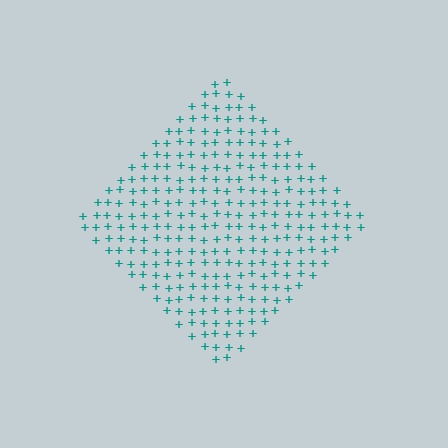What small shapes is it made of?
It is made of small plus signs.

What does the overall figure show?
The overall figure shows a diamond.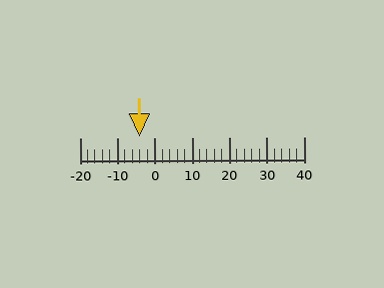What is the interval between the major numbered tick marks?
The major tick marks are spaced 10 units apart.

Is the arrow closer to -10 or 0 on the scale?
The arrow is closer to 0.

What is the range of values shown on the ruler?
The ruler shows values from -20 to 40.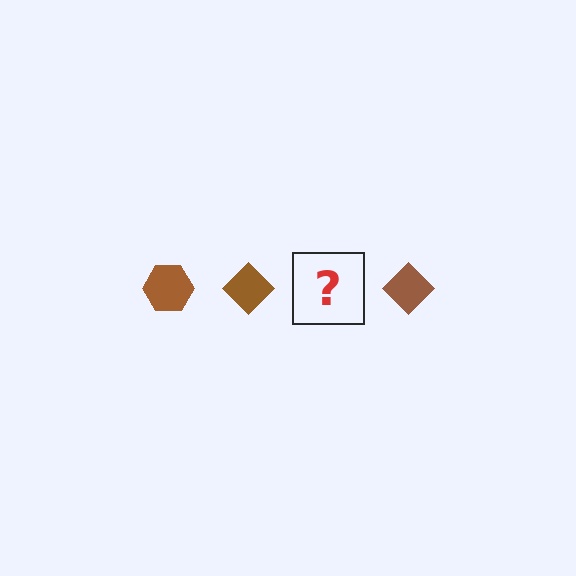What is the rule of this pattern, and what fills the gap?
The rule is that the pattern cycles through hexagon, diamond shapes in brown. The gap should be filled with a brown hexagon.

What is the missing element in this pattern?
The missing element is a brown hexagon.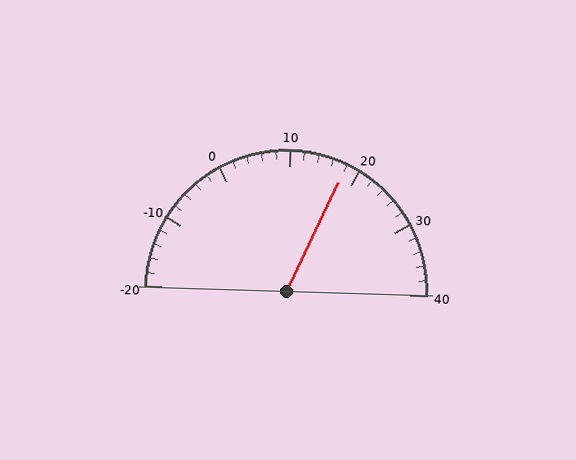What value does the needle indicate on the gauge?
The needle indicates approximately 18.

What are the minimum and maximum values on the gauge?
The gauge ranges from -20 to 40.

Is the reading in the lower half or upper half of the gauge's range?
The reading is in the upper half of the range (-20 to 40).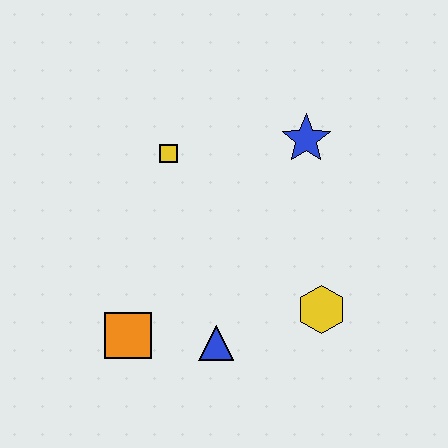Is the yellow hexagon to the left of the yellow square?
No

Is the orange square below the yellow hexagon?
Yes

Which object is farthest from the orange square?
The blue star is farthest from the orange square.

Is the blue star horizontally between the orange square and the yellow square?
No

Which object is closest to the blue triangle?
The orange square is closest to the blue triangle.